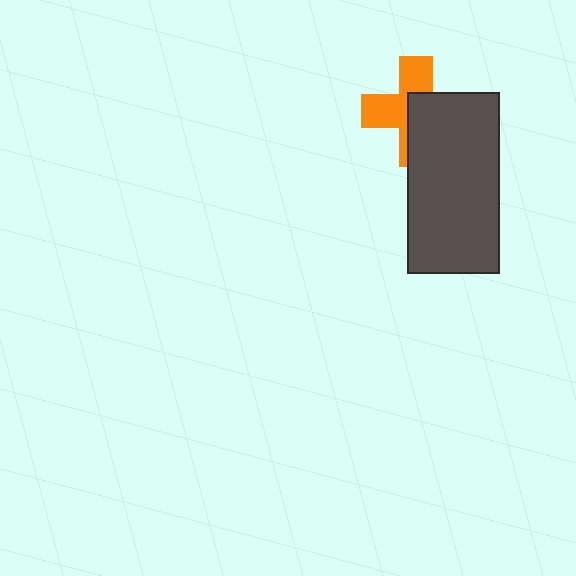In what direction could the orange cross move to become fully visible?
The orange cross could move toward the upper-left. That would shift it out from behind the dark gray rectangle entirely.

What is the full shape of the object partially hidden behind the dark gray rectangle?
The partially hidden object is an orange cross.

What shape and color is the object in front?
The object in front is a dark gray rectangle.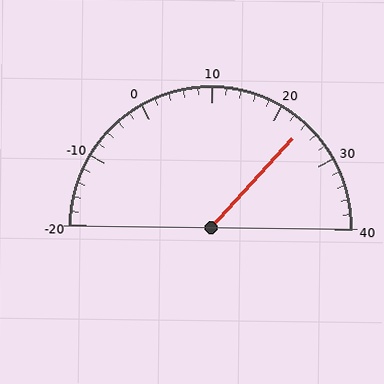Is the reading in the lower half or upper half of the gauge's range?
The reading is in the upper half of the range (-20 to 40).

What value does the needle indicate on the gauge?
The needle indicates approximately 24.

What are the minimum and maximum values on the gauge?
The gauge ranges from -20 to 40.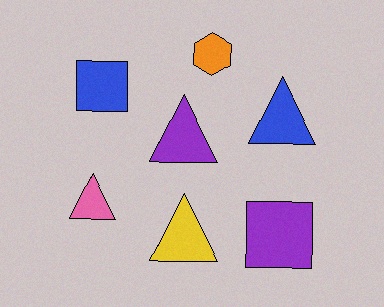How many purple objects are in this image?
There are 2 purple objects.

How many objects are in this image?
There are 7 objects.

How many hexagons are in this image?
There is 1 hexagon.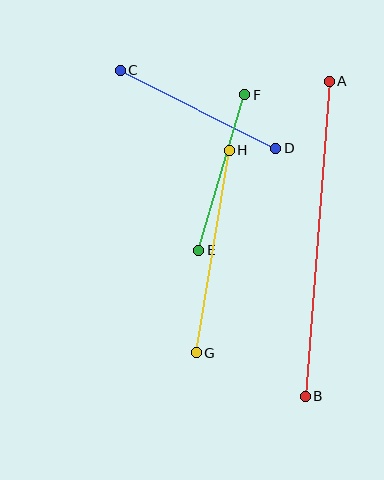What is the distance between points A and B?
The distance is approximately 316 pixels.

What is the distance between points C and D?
The distance is approximately 174 pixels.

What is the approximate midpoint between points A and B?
The midpoint is at approximately (317, 239) pixels.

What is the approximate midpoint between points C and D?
The midpoint is at approximately (198, 109) pixels.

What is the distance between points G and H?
The distance is approximately 205 pixels.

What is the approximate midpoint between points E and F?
The midpoint is at approximately (222, 172) pixels.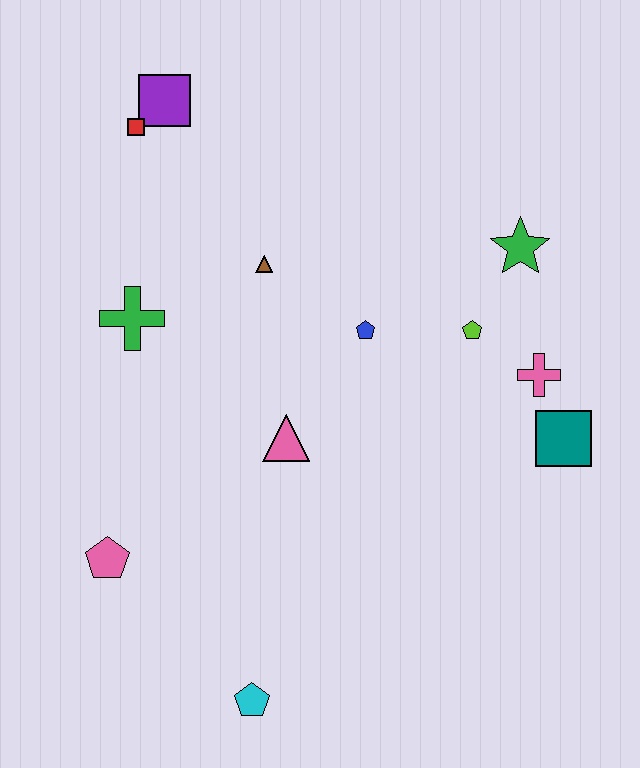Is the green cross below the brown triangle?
Yes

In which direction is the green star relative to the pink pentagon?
The green star is to the right of the pink pentagon.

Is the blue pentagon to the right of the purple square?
Yes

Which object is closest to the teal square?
The pink cross is closest to the teal square.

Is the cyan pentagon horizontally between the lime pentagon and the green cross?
Yes